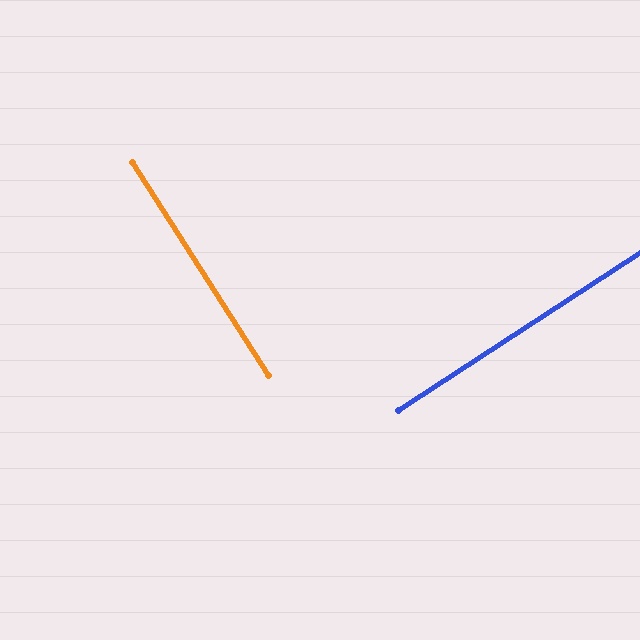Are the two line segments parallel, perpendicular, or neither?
Perpendicular — they meet at approximately 89°.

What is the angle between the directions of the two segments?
Approximately 89 degrees.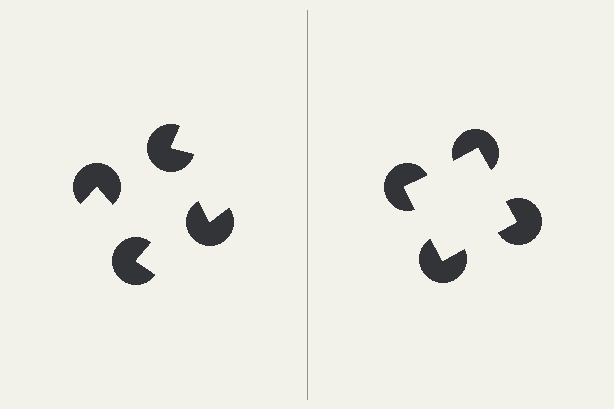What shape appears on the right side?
An illusory square.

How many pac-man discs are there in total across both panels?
8 — 4 on each side.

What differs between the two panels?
The pac-man discs are positioned identically on both sides; only the wedge orientations differ. On the right they align to a square; on the left they are misaligned.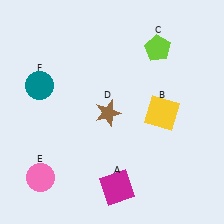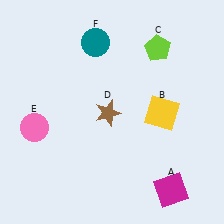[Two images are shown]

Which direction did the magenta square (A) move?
The magenta square (A) moved right.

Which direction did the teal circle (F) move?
The teal circle (F) moved right.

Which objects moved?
The objects that moved are: the magenta square (A), the pink circle (E), the teal circle (F).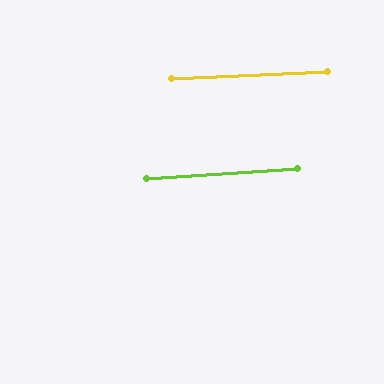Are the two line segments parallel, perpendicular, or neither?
Parallel — their directions differ by only 0.9°.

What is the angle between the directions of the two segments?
Approximately 1 degree.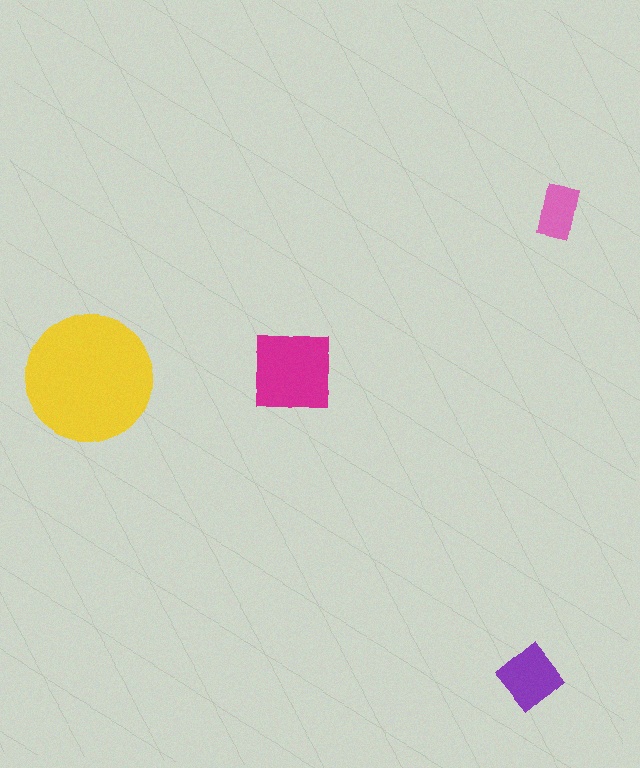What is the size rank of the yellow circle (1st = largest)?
1st.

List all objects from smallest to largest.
The pink rectangle, the purple diamond, the magenta square, the yellow circle.